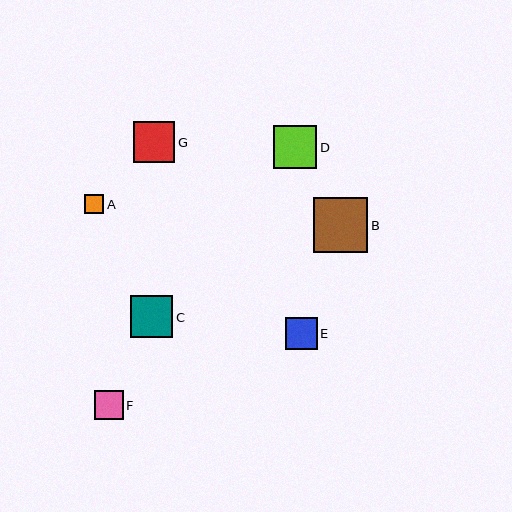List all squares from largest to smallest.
From largest to smallest: B, D, C, G, E, F, A.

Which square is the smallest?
Square A is the smallest with a size of approximately 19 pixels.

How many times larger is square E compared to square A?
Square E is approximately 1.7 times the size of square A.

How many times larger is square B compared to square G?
Square B is approximately 1.3 times the size of square G.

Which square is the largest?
Square B is the largest with a size of approximately 55 pixels.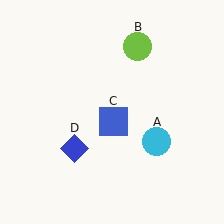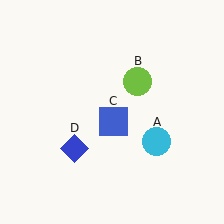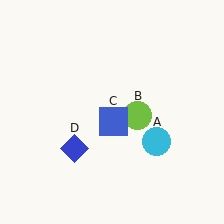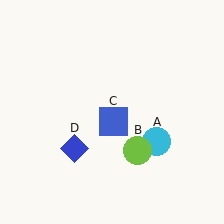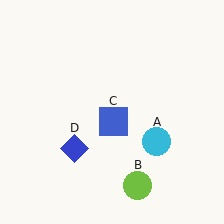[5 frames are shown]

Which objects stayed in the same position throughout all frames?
Cyan circle (object A) and blue square (object C) and blue diamond (object D) remained stationary.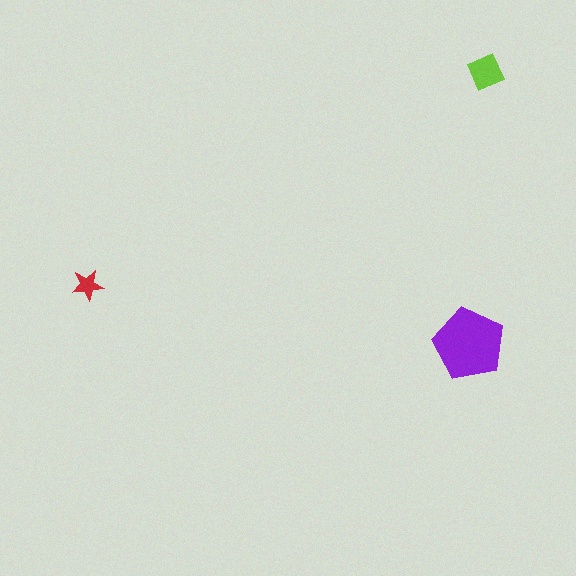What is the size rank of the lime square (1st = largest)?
2nd.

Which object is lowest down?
The purple pentagon is bottommost.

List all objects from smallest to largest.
The red star, the lime square, the purple pentagon.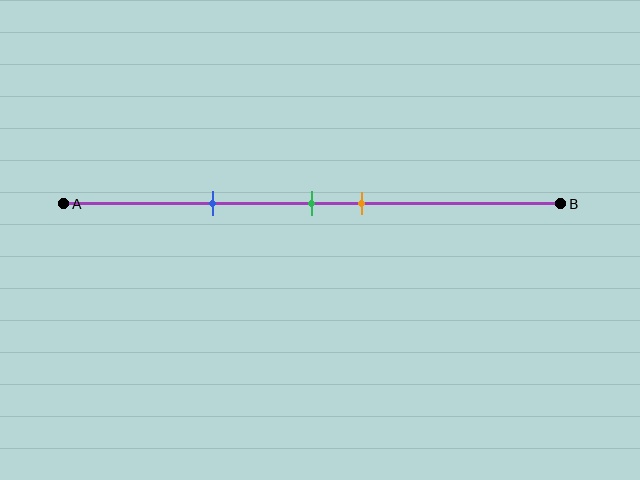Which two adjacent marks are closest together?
The green and orange marks are the closest adjacent pair.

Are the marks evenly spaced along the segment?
No, the marks are not evenly spaced.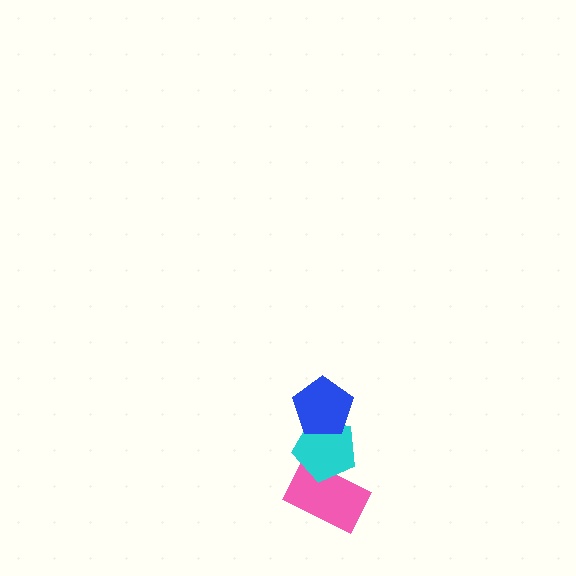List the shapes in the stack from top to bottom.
From top to bottom: the blue pentagon, the cyan pentagon, the pink rectangle.